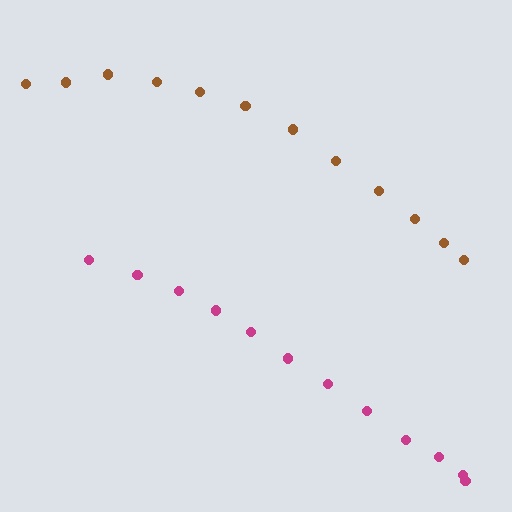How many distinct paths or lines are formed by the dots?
There are 2 distinct paths.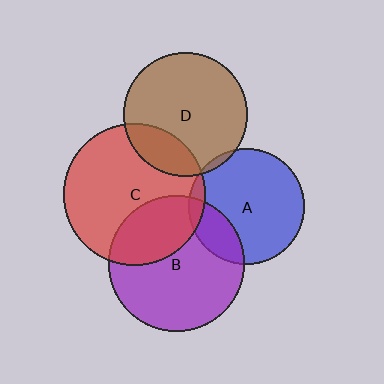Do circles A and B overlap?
Yes.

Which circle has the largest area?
Circle C (red).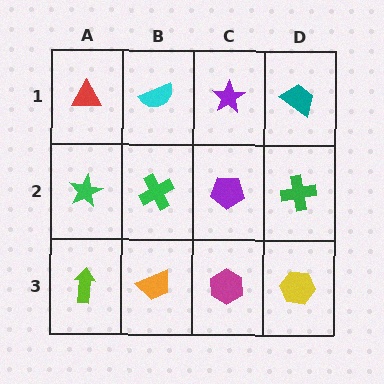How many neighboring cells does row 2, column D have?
3.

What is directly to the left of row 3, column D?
A magenta hexagon.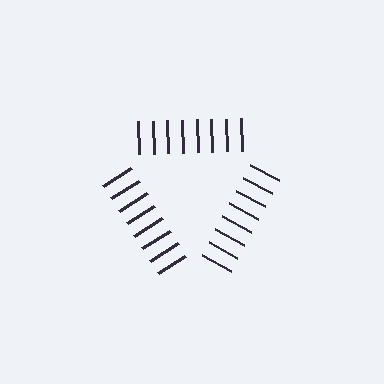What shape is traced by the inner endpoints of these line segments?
An illusory triangle — the line segments terminate on its edges but no continuous stroke is drawn.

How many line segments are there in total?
24 — 8 along each of the 3 edges.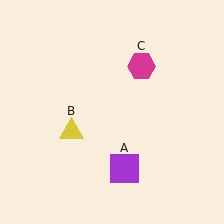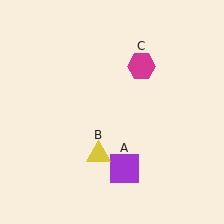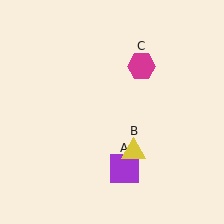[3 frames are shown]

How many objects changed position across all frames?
1 object changed position: yellow triangle (object B).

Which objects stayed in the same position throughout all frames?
Purple square (object A) and magenta hexagon (object C) remained stationary.